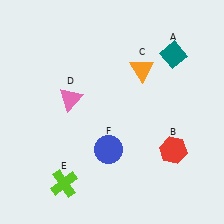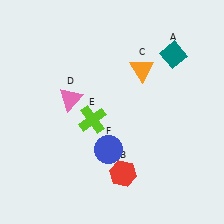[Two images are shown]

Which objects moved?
The objects that moved are: the red hexagon (B), the lime cross (E).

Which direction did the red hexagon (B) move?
The red hexagon (B) moved left.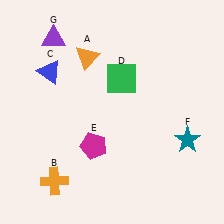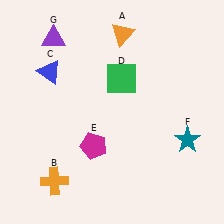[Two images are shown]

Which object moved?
The orange triangle (A) moved right.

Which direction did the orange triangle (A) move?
The orange triangle (A) moved right.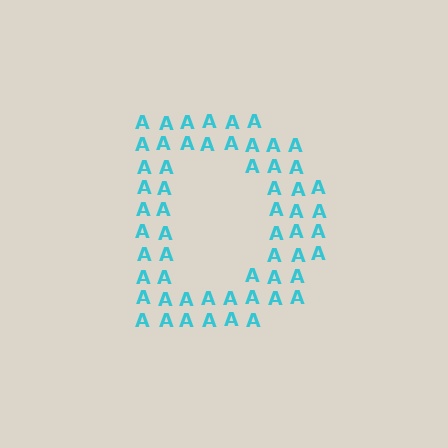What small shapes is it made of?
It is made of small letter A's.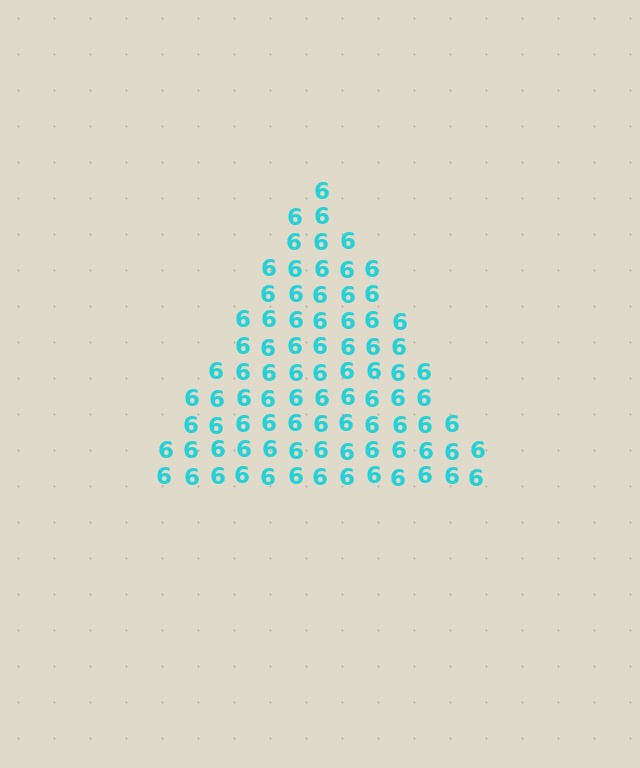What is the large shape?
The large shape is a triangle.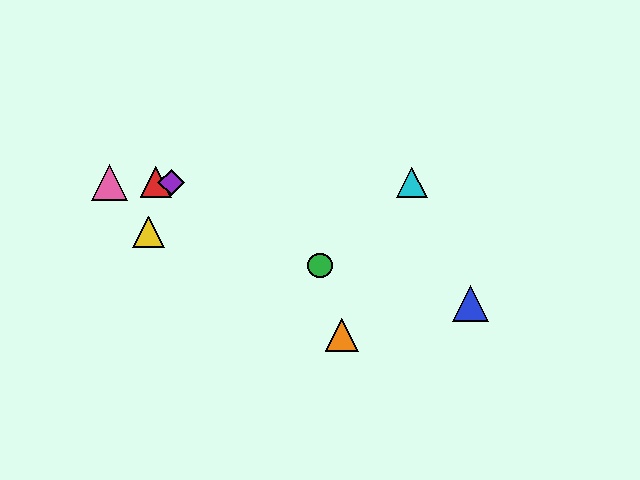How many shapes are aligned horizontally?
4 shapes (the red triangle, the purple diamond, the cyan triangle, the pink triangle) are aligned horizontally.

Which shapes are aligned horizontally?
The red triangle, the purple diamond, the cyan triangle, the pink triangle are aligned horizontally.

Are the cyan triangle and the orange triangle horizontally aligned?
No, the cyan triangle is at y≈182 and the orange triangle is at y≈335.